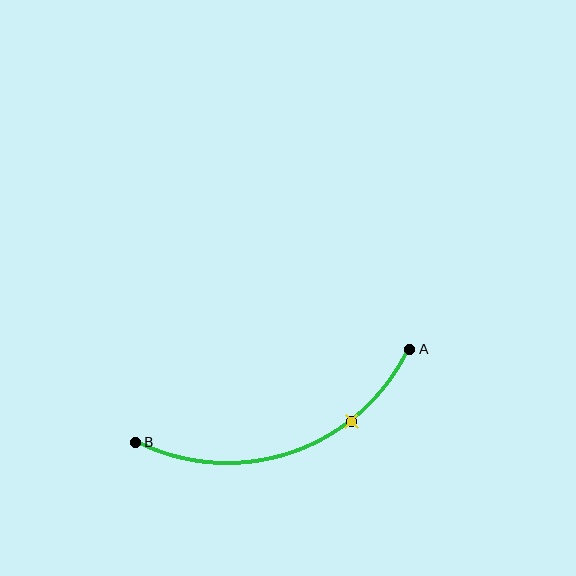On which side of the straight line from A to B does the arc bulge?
The arc bulges below the straight line connecting A and B.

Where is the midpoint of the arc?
The arc midpoint is the point on the curve farthest from the straight line joining A and B. It sits below that line.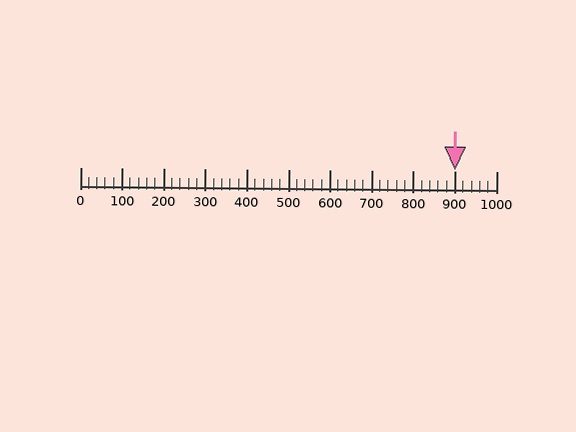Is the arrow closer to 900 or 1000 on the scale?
The arrow is closer to 900.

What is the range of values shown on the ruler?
The ruler shows values from 0 to 1000.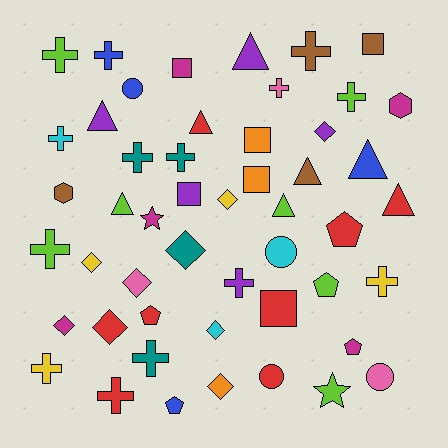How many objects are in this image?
There are 50 objects.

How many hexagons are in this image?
There are 2 hexagons.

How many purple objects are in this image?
There are 5 purple objects.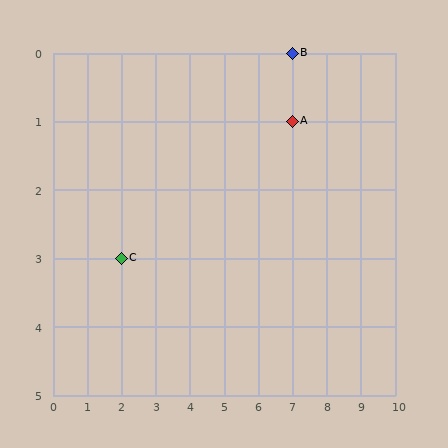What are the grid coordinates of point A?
Point A is at grid coordinates (7, 1).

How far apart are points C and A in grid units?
Points C and A are 5 columns and 2 rows apart (about 5.4 grid units diagonally).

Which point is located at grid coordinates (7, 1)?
Point A is at (7, 1).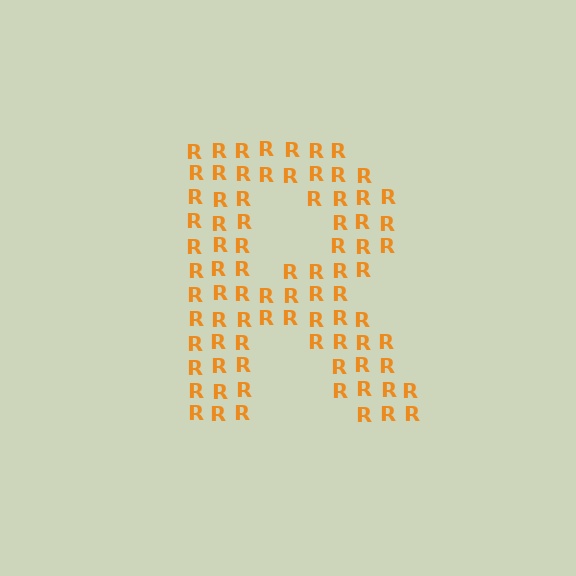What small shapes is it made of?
It is made of small letter R's.